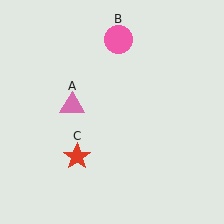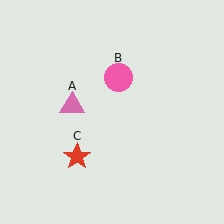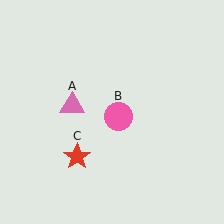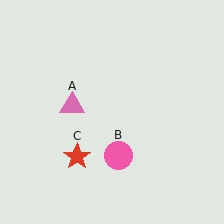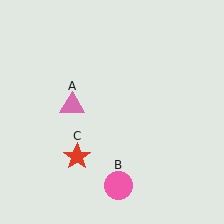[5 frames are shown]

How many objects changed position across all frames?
1 object changed position: pink circle (object B).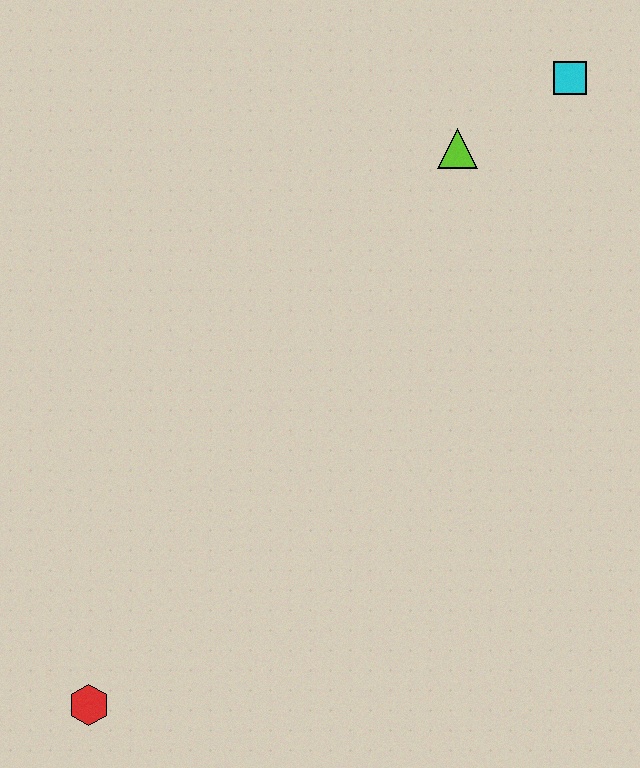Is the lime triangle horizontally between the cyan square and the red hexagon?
Yes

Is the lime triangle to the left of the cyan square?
Yes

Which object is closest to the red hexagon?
The lime triangle is closest to the red hexagon.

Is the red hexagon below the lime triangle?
Yes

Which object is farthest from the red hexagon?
The cyan square is farthest from the red hexagon.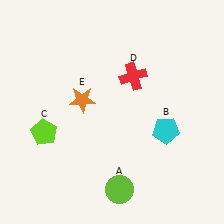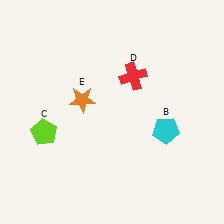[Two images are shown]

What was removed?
The lime circle (A) was removed in Image 2.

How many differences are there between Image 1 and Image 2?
There is 1 difference between the two images.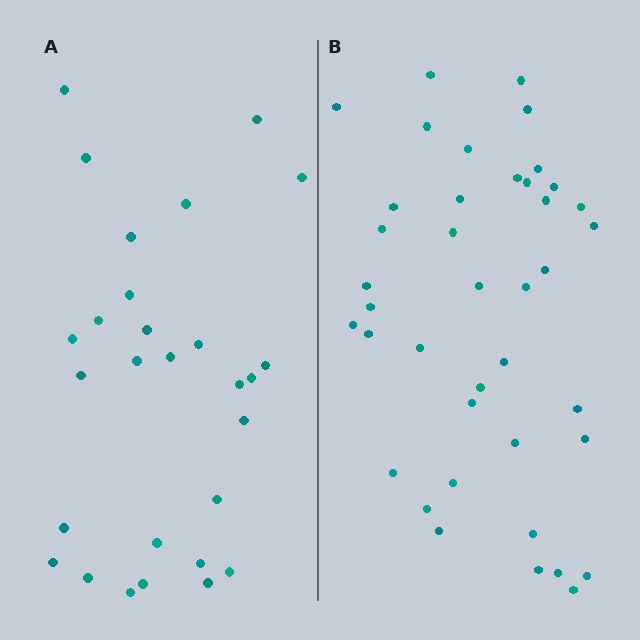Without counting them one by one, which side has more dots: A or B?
Region B (the right region) has more dots.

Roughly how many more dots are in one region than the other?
Region B has roughly 12 or so more dots than region A.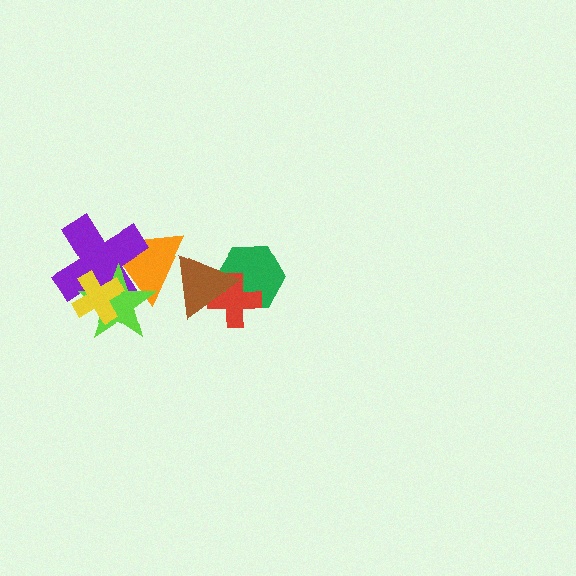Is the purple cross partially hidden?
Yes, it is partially covered by another shape.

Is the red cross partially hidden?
Yes, it is partially covered by another shape.